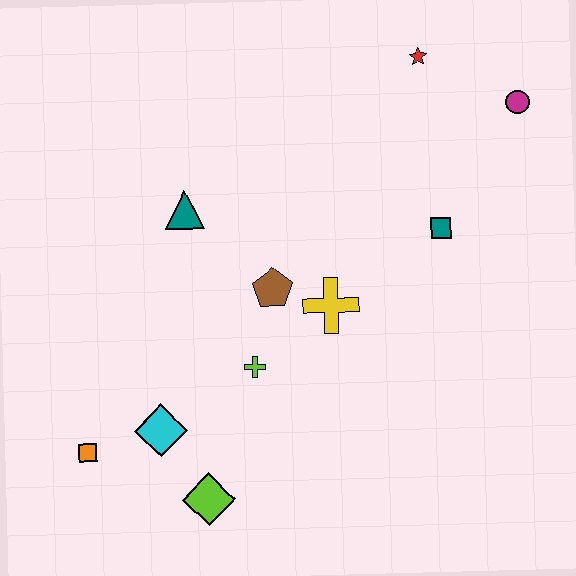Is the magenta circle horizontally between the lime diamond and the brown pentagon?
No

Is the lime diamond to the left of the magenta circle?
Yes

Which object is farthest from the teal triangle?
The magenta circle is farthest from the teal triangle.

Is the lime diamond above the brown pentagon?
No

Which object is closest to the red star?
The magenta circle is closest to the red star.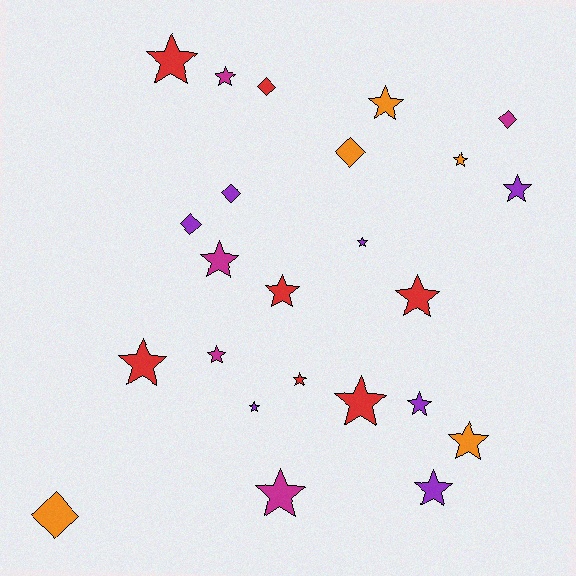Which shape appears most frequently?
Star, with 18 objects.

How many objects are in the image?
There are 24 objects.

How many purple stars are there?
There are 5 purple stars.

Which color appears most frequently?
Purple, with 7 objects.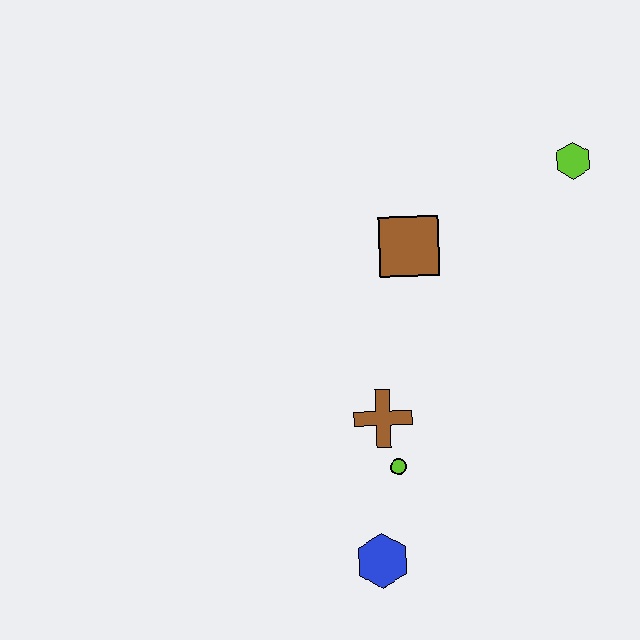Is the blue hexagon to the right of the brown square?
No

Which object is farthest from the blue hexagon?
The lime hexagon is farthest from the blue hexagon.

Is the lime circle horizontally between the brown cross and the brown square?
Yes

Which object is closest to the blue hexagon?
The lime circle is closest to the blue hexagon.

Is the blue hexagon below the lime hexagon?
Yes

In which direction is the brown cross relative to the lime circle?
The brown cross is above the lime circle.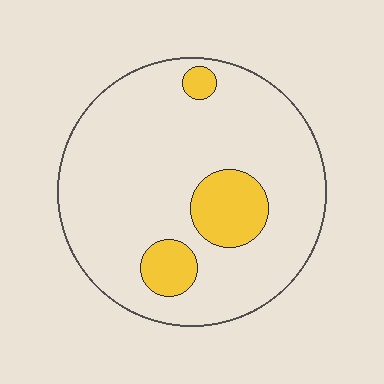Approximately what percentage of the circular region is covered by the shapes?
Approximately 15%.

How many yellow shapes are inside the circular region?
3.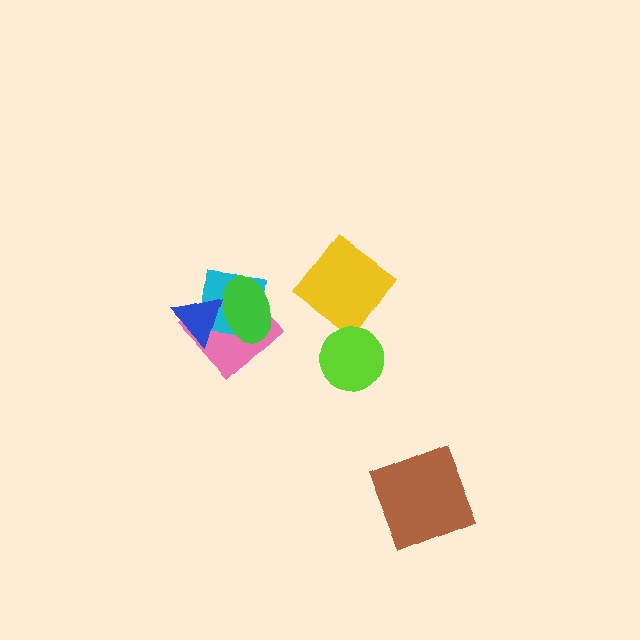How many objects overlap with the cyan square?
3 objects overlap with the cyan square.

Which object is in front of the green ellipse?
The blue triangle is in front of the green ellipse.